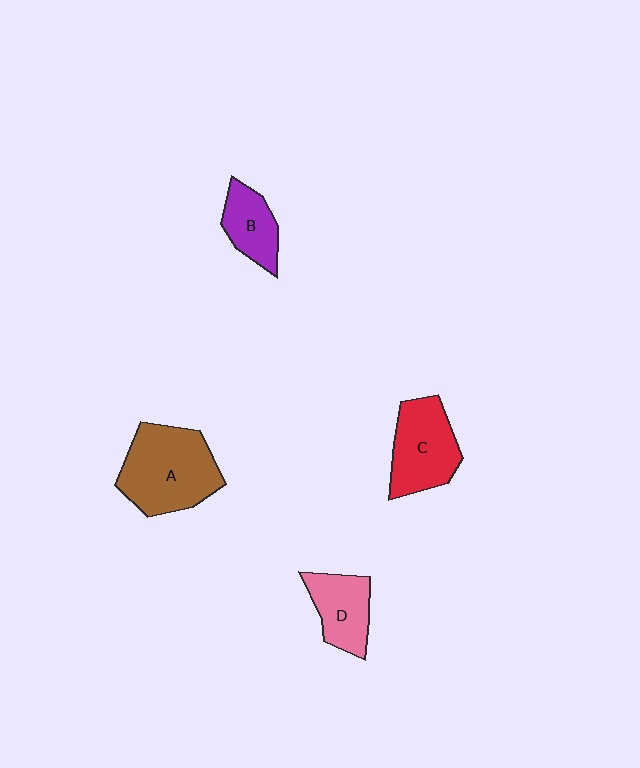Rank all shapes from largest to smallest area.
From largest to smallest: A (brown), C (red), D (pink), B (purple).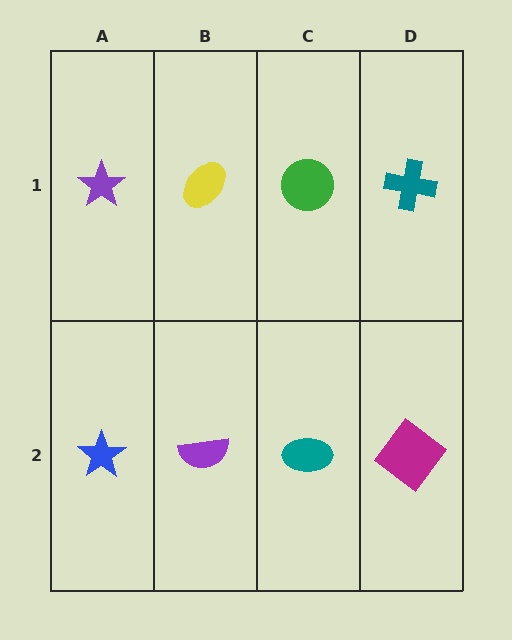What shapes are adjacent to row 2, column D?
A teal cross (row 1, column D), a teal ellipse (row 2, column C).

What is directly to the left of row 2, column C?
A purple semicircle.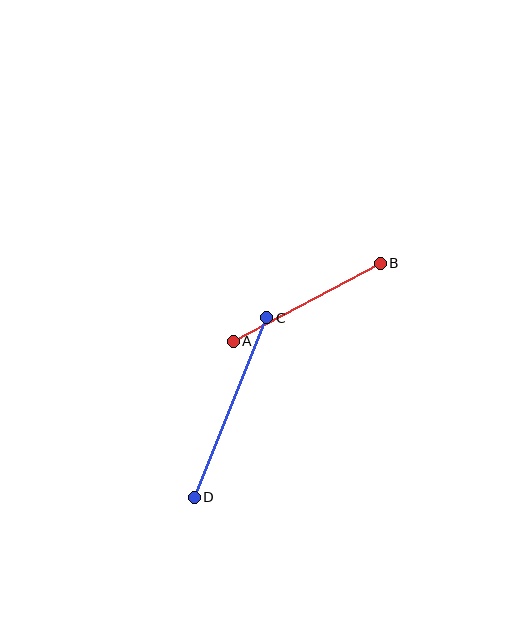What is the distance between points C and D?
The distance is approximately 194 pixels.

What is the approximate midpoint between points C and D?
The midpoint is at approximately (230, 408) pixels.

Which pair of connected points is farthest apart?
Points C and D are farthest apart.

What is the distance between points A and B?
The distance is approximately 166 pixels.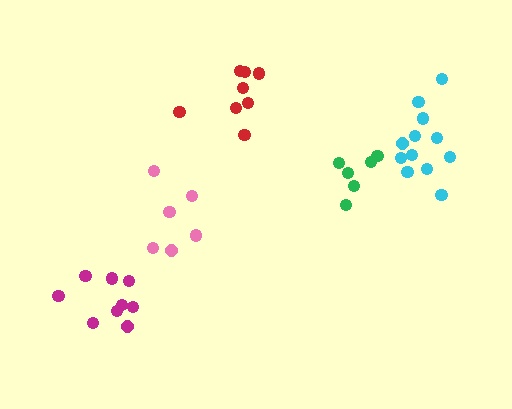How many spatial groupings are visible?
There are 5 spatial groupings.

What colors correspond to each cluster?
The clusters are colored: red, green, magenta, pink, cyan.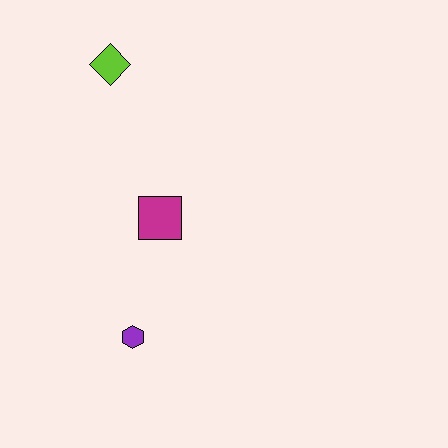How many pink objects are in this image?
There are no pink objects.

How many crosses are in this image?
There are no crosses.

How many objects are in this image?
There are 3 objects.